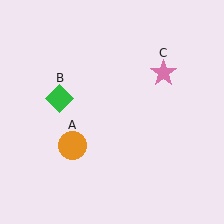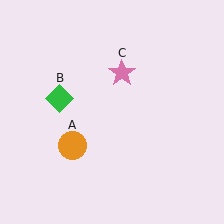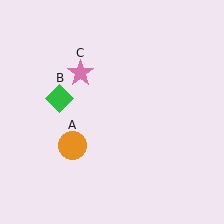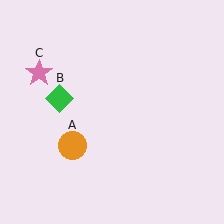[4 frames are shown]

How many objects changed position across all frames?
1 object changed position: pink star (object C).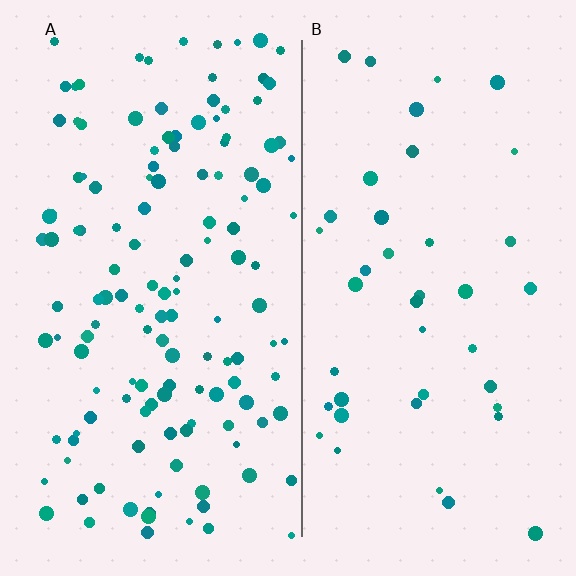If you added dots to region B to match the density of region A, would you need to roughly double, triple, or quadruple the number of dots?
Approximately triple.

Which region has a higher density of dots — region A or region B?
A (the left).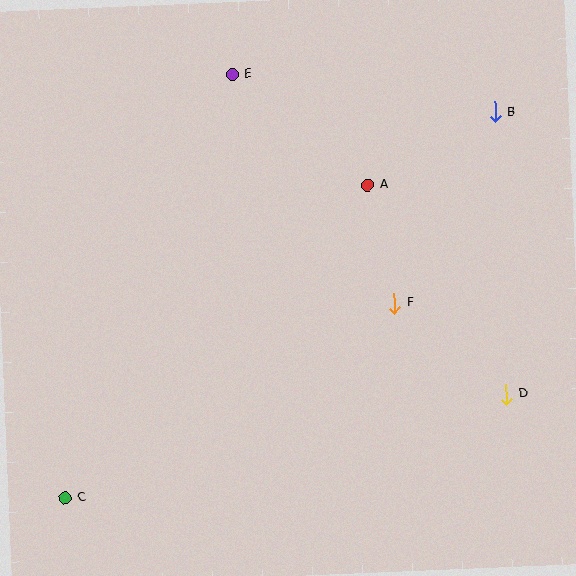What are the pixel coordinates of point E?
Point E is at (232, 75).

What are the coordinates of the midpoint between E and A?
The midpoint between E and A is at (300, 130).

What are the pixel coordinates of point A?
Point A is at (368, 185).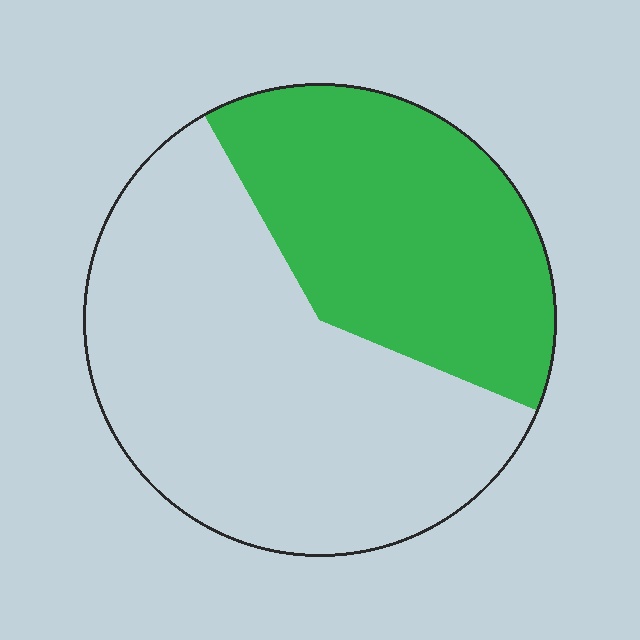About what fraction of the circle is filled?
About two fifths (2/5).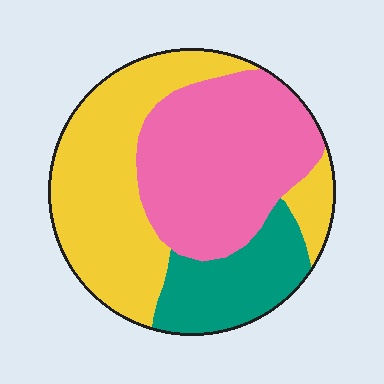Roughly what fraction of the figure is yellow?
Yellow takes up between a third and a half of the figure.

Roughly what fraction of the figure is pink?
Pink takes up between a third and a half of the figure.